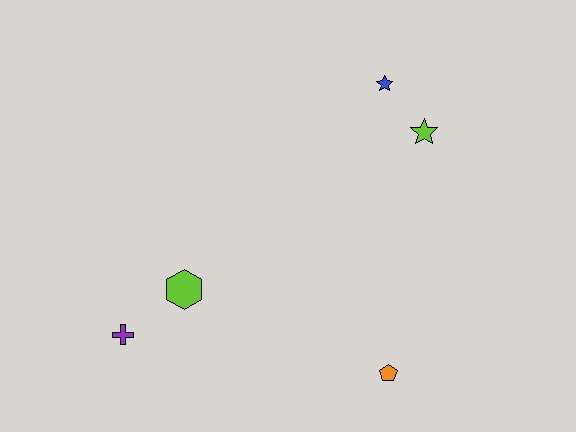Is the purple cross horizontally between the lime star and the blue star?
No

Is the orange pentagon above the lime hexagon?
No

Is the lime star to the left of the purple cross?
No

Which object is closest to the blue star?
The lime star is closest to the blue star.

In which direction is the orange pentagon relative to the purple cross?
The orange pentagon is to the right of the purple cross.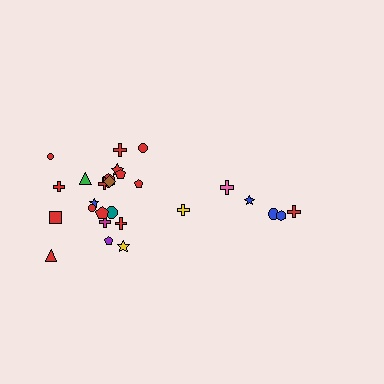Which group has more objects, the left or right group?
The left group.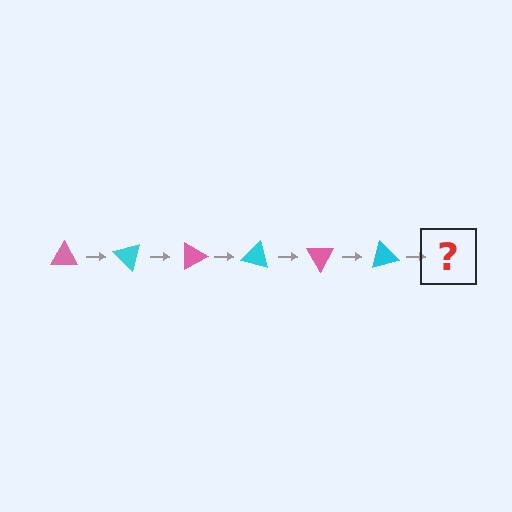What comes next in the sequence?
The next element should be a pink triangle, rotated 270 degrees from the start.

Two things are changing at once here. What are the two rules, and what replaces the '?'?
The two rules are that it rotates 45 degrees each step and the color cycles through pink and cyan. The '?' should be a pink triangle, rotated 270 degrees from the start.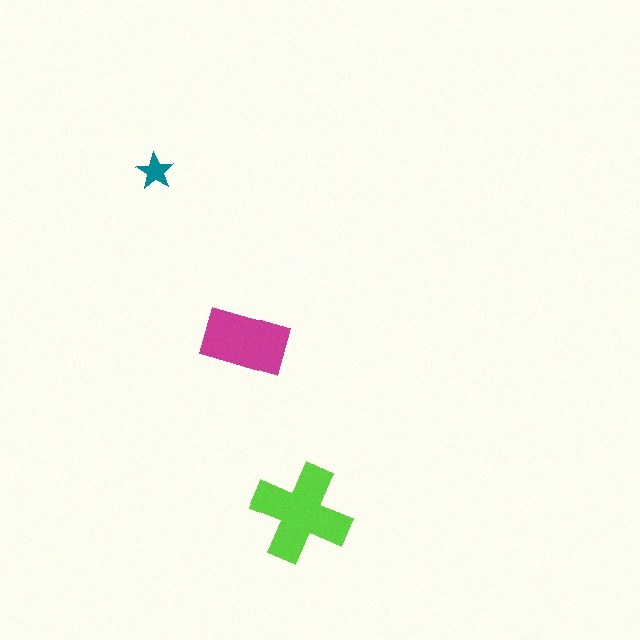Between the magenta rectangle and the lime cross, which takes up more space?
The lime cross.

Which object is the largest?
The lime cross.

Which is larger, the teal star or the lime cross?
The lime cross.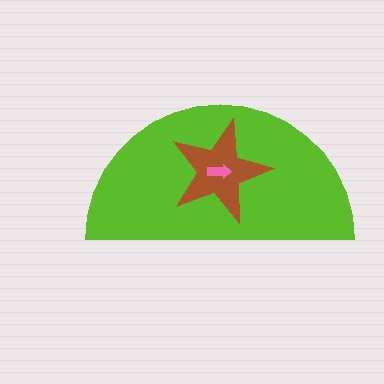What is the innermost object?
The pink arrow.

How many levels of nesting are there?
3.